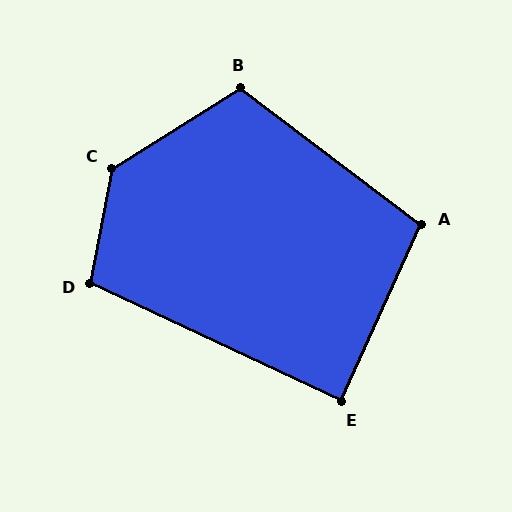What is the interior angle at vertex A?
Approximately 102 degrees (obtuse).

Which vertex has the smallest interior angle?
E, at approximately 89 degrees.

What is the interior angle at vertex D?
Approximately 104 degrees (obtuse).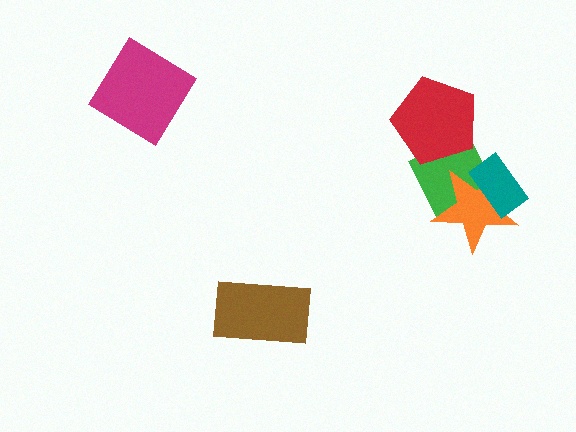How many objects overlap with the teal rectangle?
2 objects overlap with the teal rectangle.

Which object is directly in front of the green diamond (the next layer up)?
The orange star is directly in front of the green diamond.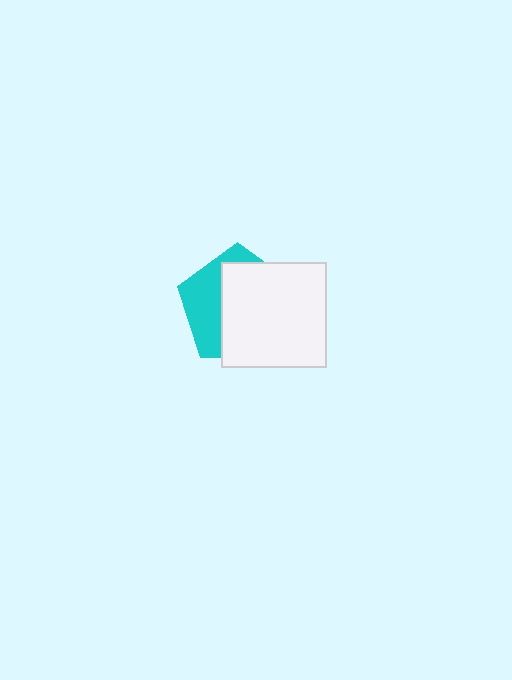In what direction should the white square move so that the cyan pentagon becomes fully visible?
The white square should move right. That is the shortest direction to clear the overlap and leave the cyan pentagon fully visible.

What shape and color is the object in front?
The object in front is a white square.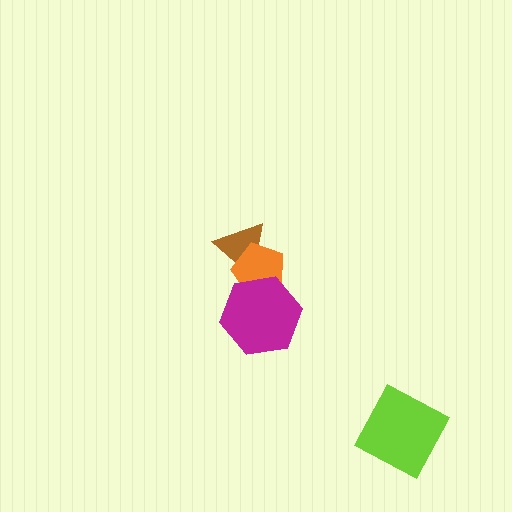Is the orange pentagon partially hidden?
Yes, it is partially covered by another shape.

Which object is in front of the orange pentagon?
The magenta hexagon is in front of the orange pentagon.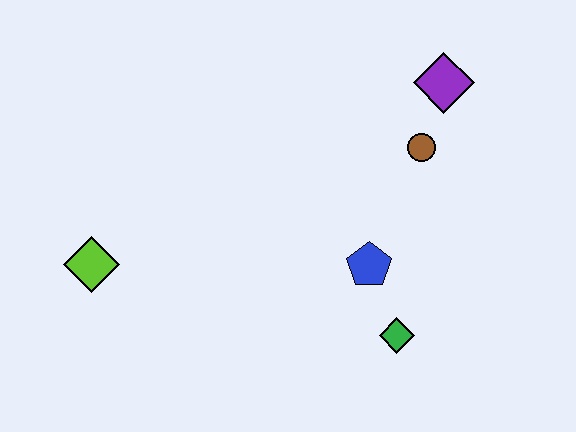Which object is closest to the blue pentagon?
The green diamond is closest to the blue pentagon.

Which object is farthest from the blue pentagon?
The lime diamond is farthest from the blue pentagon.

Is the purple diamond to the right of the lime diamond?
Yes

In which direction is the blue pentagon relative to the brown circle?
The blue pentagon is below the brown circle.